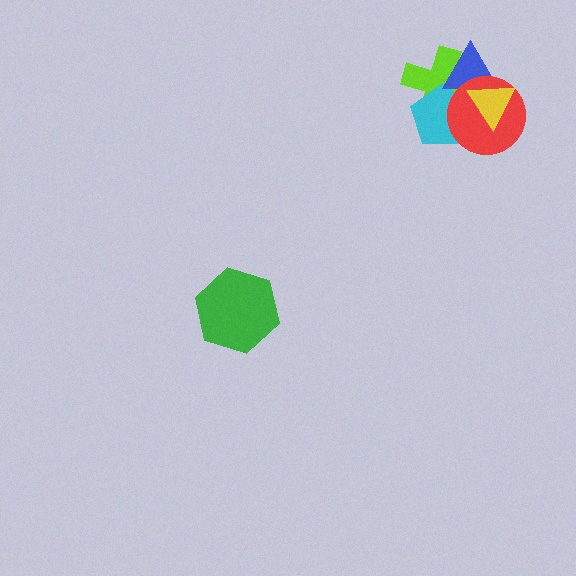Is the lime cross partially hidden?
Yes, it is partially covered by another shape.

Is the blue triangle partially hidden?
Yes, it is partially covered by another shape.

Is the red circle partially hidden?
Yes, it is partially covered by another shape.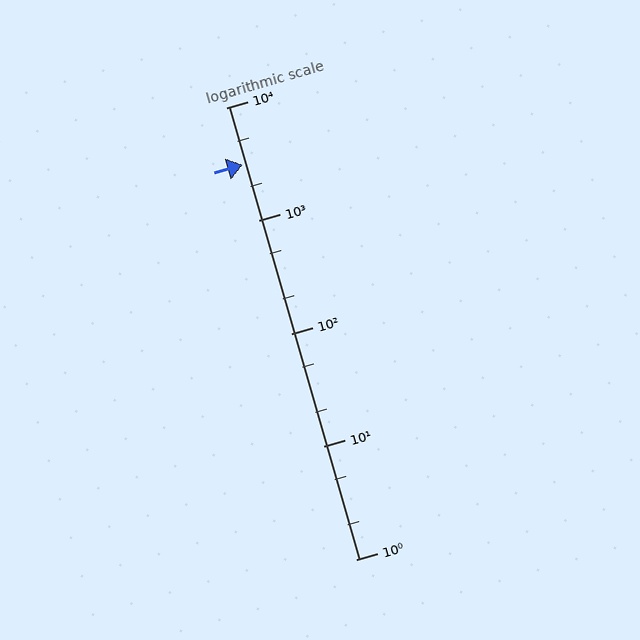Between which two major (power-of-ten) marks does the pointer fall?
The pointer is between 1000 and 10000.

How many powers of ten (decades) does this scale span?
The scale spans 4 decades, from 1 to 10000.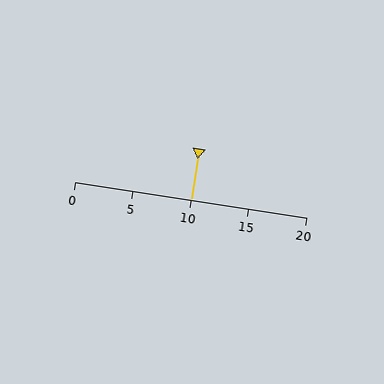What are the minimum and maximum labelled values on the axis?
The axis runs from 0 to 20.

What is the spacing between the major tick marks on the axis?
The major ticks are spaced 5 apart.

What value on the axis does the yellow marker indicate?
The marker indicates approximately 10.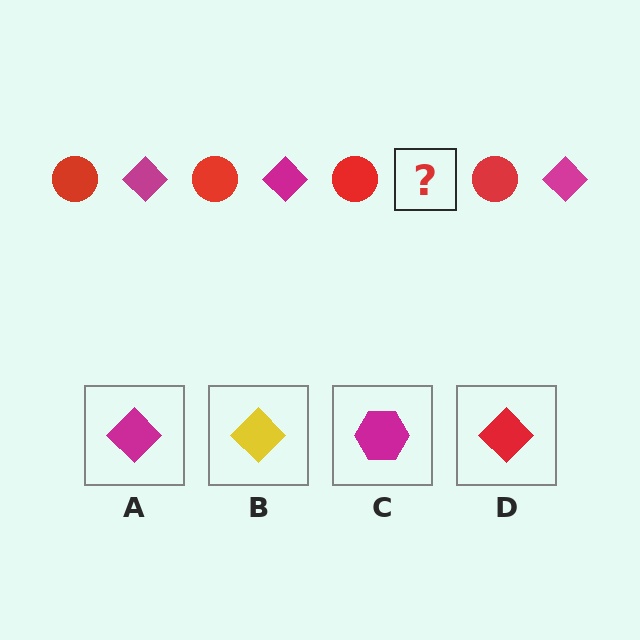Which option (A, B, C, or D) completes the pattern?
A.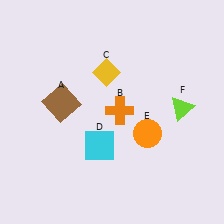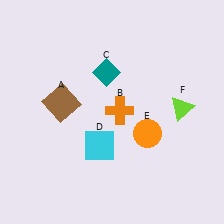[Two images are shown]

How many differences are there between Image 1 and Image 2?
There is 1 difference between the two images.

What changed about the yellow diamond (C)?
In Image 1, C is yellow. In Image 2, it changed to teal.